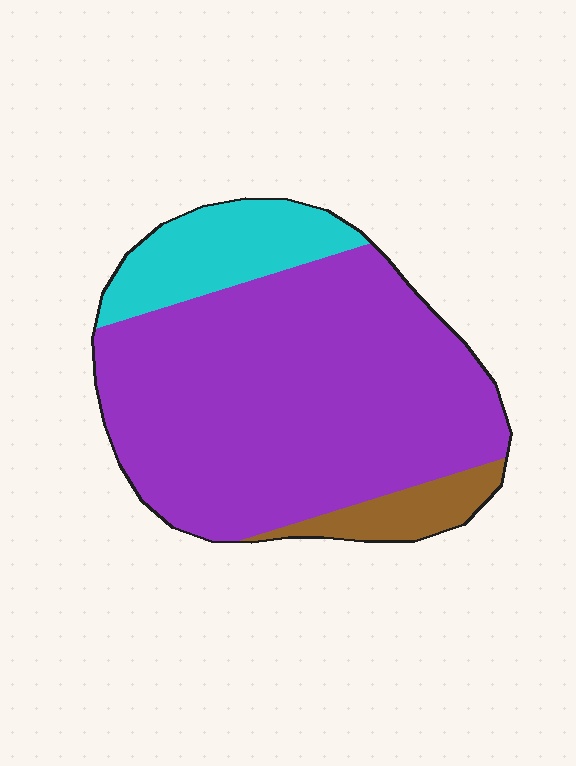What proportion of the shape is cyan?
Cyan covers around 15% of the shape.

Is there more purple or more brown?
Purple.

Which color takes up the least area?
Brown, at roughly 10%.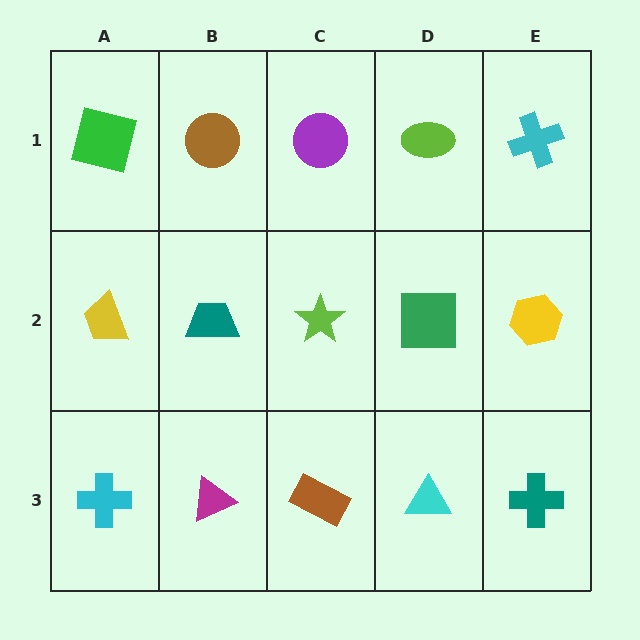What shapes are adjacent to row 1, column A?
A yellow trapezoid (row 2, column A), a brown circle (row 1, column B).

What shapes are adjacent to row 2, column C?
A purple circle (row 1, column C), a brown rectangle (row 3, column C), a teal trapezoid (row 2, column B), a green square (row 2, column D).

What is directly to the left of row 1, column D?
A purple circle.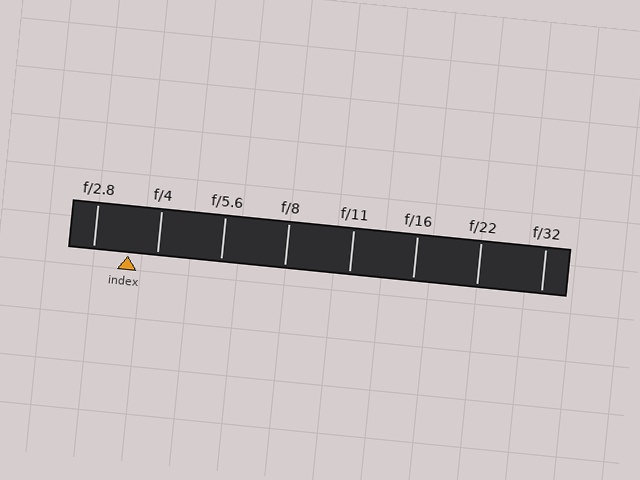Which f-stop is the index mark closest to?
The index mark is closest to f/4.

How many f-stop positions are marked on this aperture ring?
There are 8 f-stop positions marked.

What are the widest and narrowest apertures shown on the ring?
The widest aperture shown is f/2.8 and the narrowest is f/32.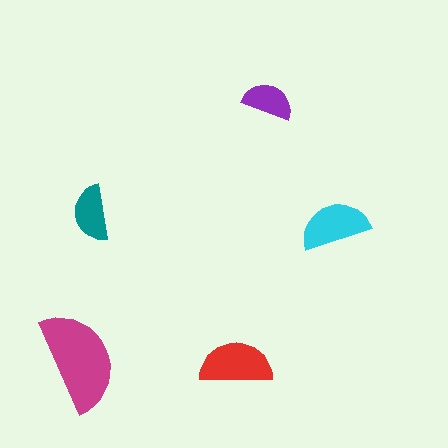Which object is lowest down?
The red semicircle is bottommost.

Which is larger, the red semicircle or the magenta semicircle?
The magenta one.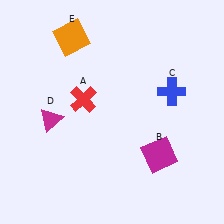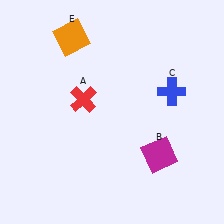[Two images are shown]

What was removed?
The magenta triangle (D) was removed in Image 2.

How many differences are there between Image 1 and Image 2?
There is 1 difference between the two images.